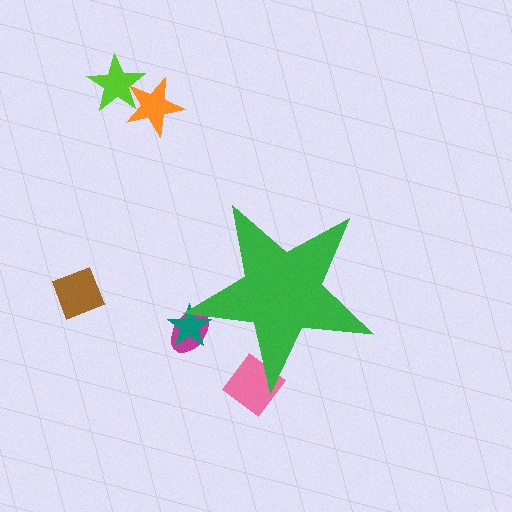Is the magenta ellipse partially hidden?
Yes, the magenta ellipse is partially hidden behind the green star.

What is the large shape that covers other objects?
A green star.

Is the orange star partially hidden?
No, the orange star is fully visible.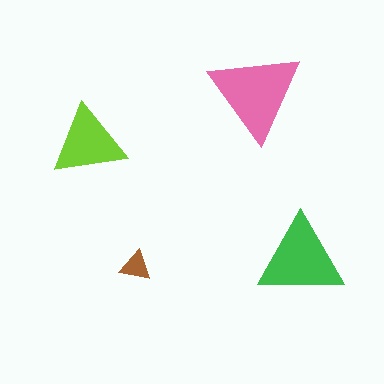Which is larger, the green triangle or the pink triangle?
The pink one.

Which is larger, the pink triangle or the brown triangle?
The pink one.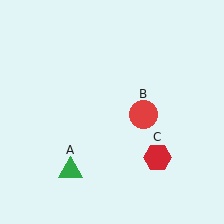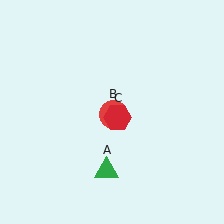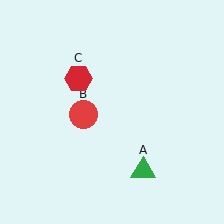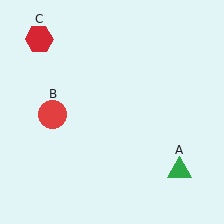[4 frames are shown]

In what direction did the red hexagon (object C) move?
The red hexagon (object C) moved up and to the left.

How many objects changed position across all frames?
3 objects changed position: green triangle (object A), red circle (object B), red hexagon (object C).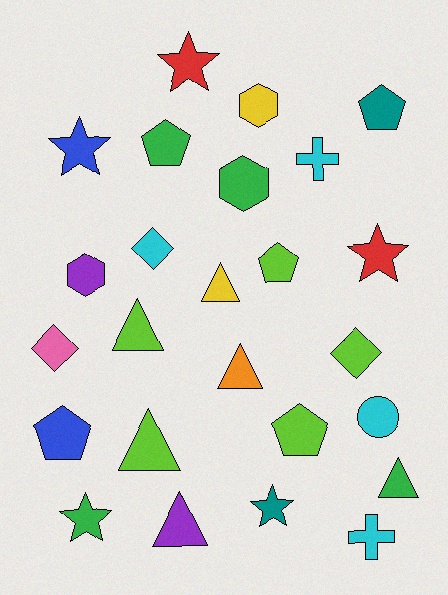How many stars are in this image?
There are 5 stars.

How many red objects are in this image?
There are 2 red objects.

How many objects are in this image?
There are 25 objects.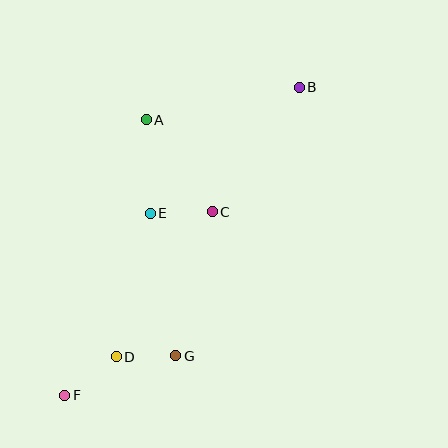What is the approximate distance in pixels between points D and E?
The distance between D and E is approximately 148 pixels.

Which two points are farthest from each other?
Points B and F are farthest from each other.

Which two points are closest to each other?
Points D and G are closest to each other.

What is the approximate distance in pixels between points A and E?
The distance between A and E is approximately 93 pixels.